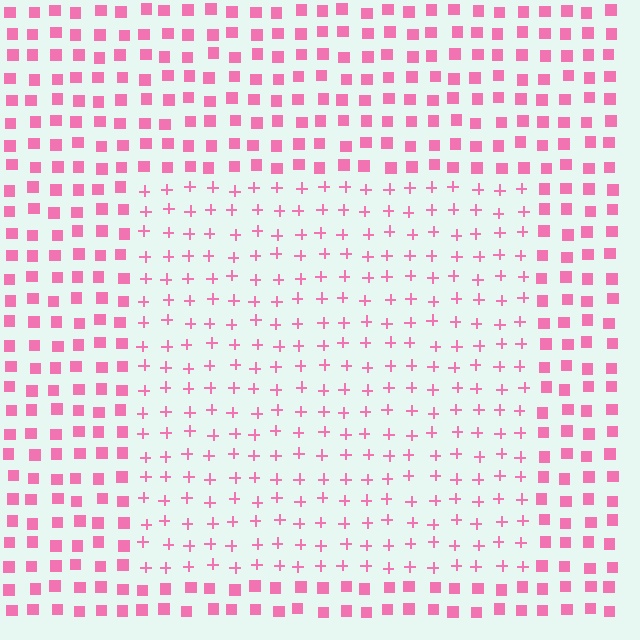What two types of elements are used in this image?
The image uses plus signs inside the rectangle region and squares outside it.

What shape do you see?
I see a rectangle.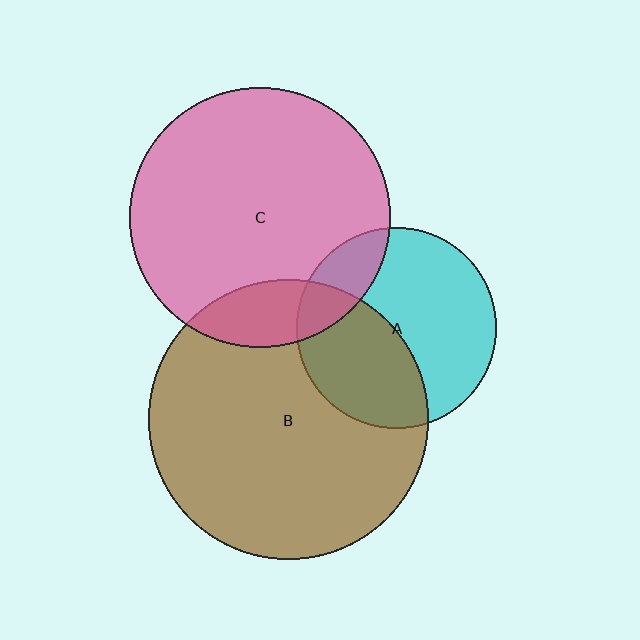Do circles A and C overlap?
Yes.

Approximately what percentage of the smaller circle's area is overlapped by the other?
Approximately 20%.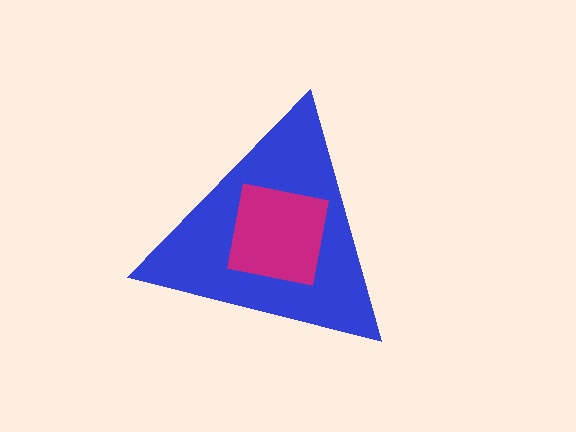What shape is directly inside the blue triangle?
The magenta square.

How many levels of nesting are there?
2.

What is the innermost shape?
The magenta square.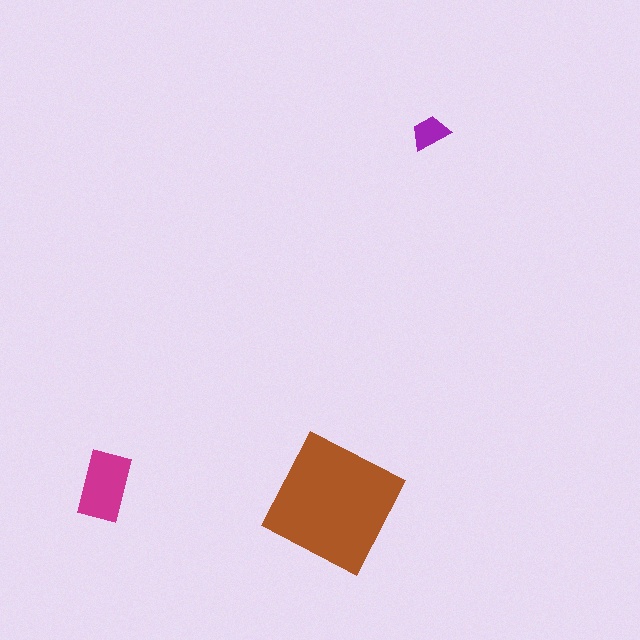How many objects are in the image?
There are 3 objects in the image.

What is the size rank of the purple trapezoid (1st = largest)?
3rd.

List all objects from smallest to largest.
The purple trapezoid, the magenta rectangle, the brown square.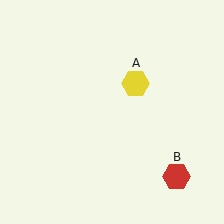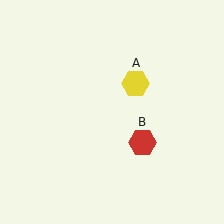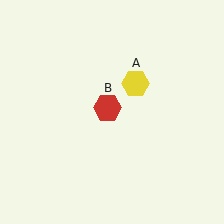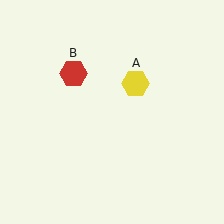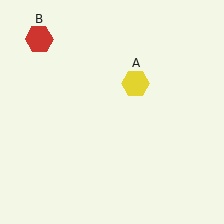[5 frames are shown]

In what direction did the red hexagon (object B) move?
The red hexagon (object B) moved up and to the left.